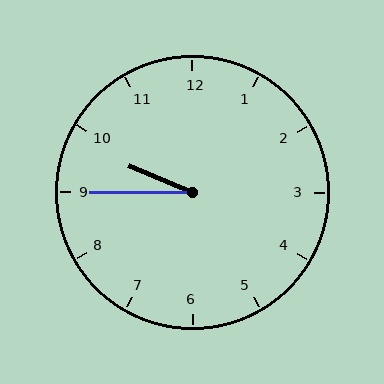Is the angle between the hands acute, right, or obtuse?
It is acute.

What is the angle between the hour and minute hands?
Approximately 22 degrees.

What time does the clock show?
9:45.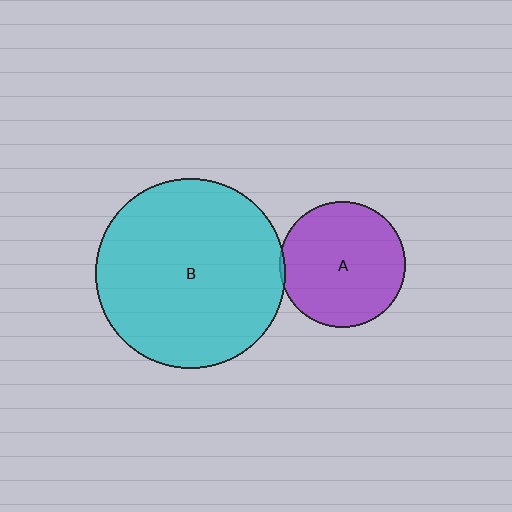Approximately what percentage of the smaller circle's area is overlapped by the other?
Approximately 5%.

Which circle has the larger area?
Circle B (cyan).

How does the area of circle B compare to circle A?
Approximately 2.3 times.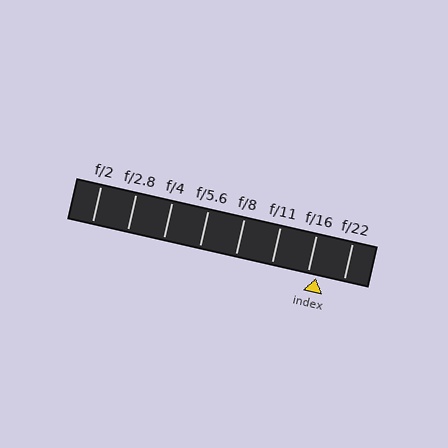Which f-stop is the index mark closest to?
The index mark is closest to f/16.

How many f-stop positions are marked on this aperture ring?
There are 8 f-stop positions marked.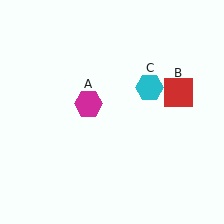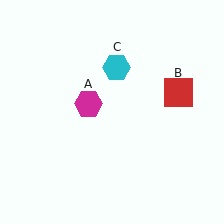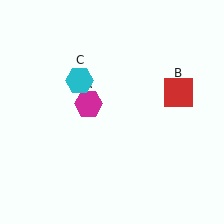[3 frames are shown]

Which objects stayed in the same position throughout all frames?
Magenta hexagon (object A) and red square (object B) remained stationary.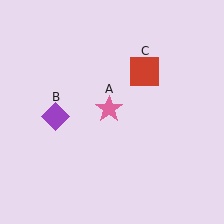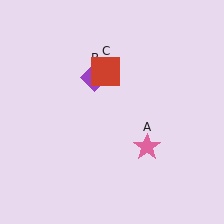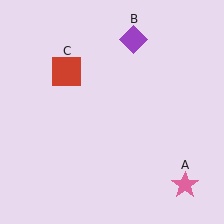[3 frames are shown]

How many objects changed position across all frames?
3 objects changed position: pink star (object A), purple diamond (object B), red square (object C).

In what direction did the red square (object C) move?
The red square (object C) moved left.